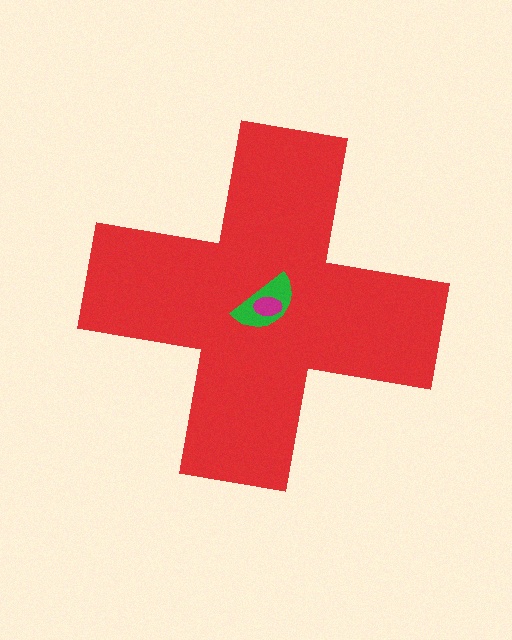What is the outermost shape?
The red cross.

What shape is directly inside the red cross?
The green semicircle.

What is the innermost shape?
The magenta ellipse.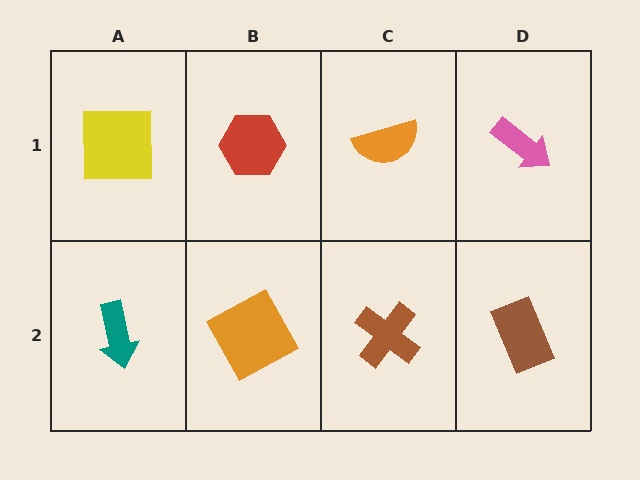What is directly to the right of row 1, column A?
A red hexagon.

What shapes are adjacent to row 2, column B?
A red hexagon (row 1, column B), a teal arrow (row 2, column A), a brown cross (row 2, column C).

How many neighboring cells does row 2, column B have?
3.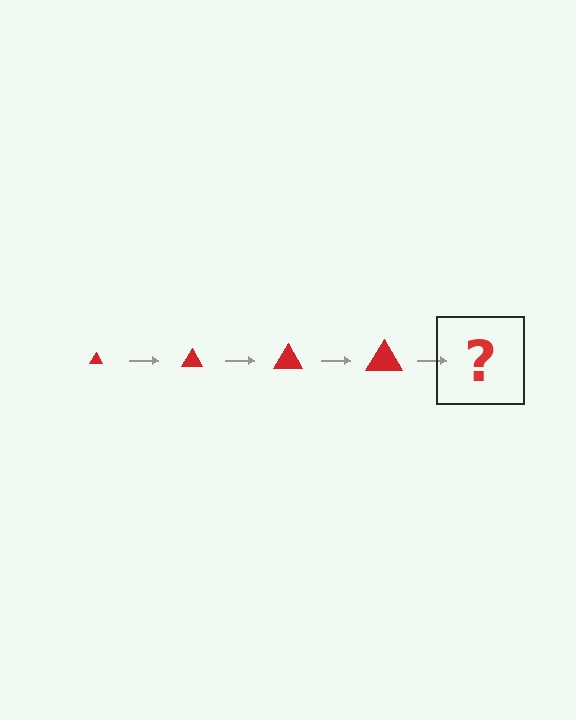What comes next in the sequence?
The next element should be a red triangle, larger than the previous one.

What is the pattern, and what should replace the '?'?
The pattern is that the triangle gets progressively larger each step. The '?' should be a red triangle, larger than the previous one.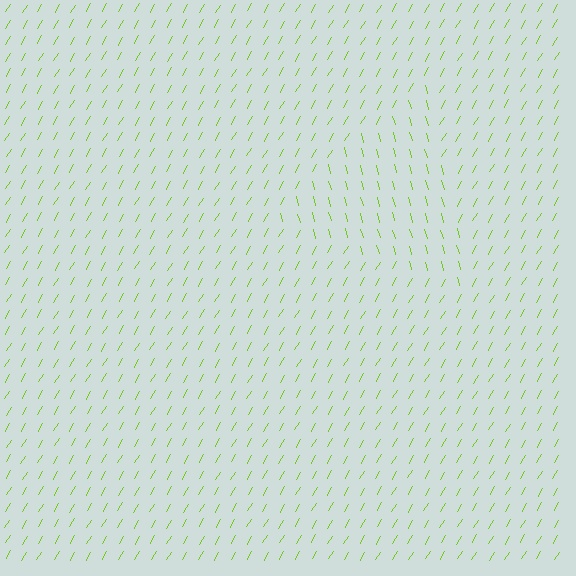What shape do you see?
I see a triangle.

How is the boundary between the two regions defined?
The boundary is defined purely by a change in line orientation (approximately 45 degrees difference). All lines are the same color and thickness.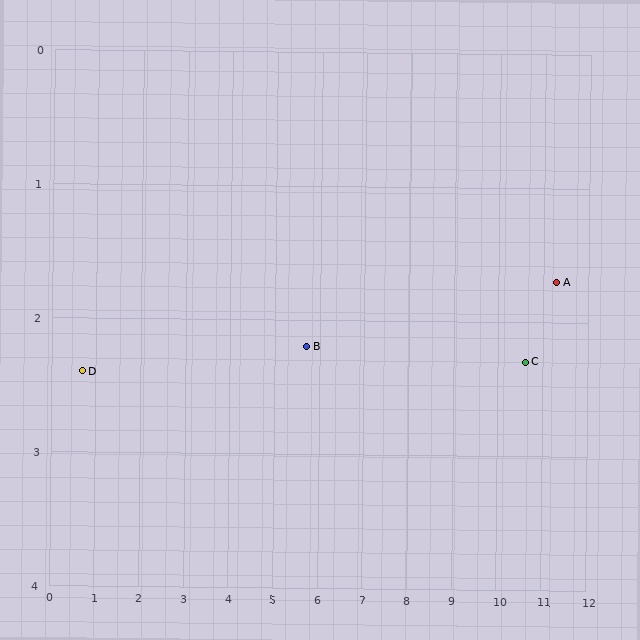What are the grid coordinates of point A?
Point A is at approximately (11.3, 1.7).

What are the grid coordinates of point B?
Point B is at approximately (5.7, 2.2).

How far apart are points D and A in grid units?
Points D and A are about 10.6 grid units apart.